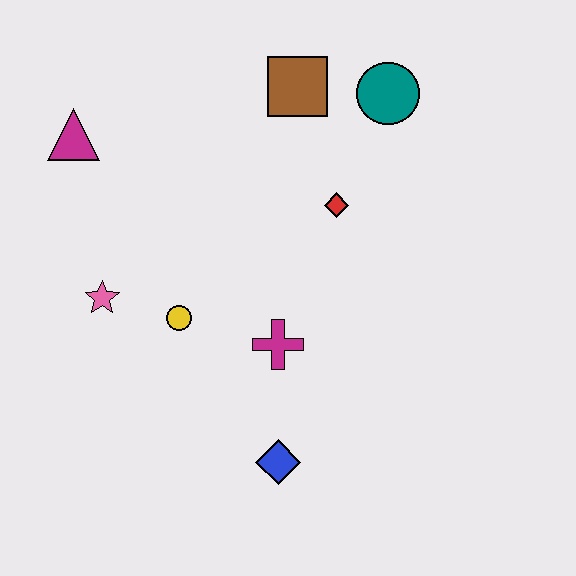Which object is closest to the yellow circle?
The pink star is closest to the yellow circle.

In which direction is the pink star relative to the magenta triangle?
The pink star is below the magenta triangle.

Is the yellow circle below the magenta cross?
No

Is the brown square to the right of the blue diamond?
Yes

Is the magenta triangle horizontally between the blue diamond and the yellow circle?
No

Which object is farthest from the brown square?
The blue diamond is farthest from the brown square.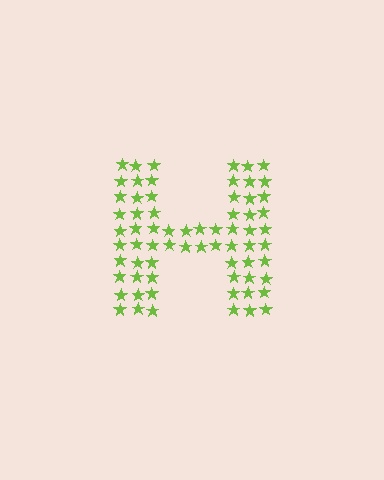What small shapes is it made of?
It is made of small stars.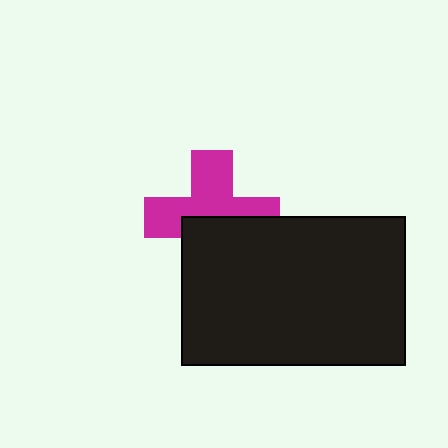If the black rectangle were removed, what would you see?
You would see the complete magenta cross.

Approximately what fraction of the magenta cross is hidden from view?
Roughly 44% of the magenta cross is hidden behind the black rectangle.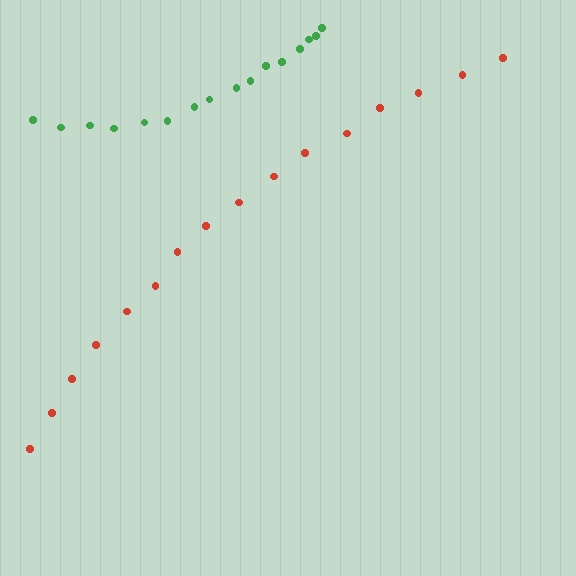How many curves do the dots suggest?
There are 2 distinct paths.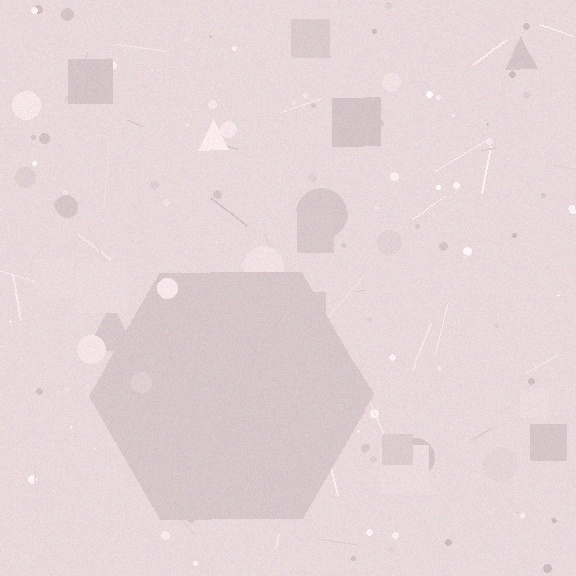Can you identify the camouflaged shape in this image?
The camouflaged shape is a hexagon.